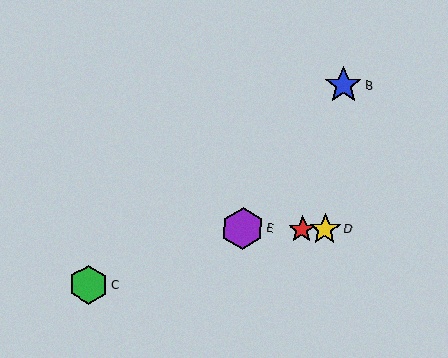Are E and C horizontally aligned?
No, E is at y≈229 and C is at y≈285.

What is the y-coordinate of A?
Object A is at y≈229.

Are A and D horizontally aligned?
Yes, both are at y≈229.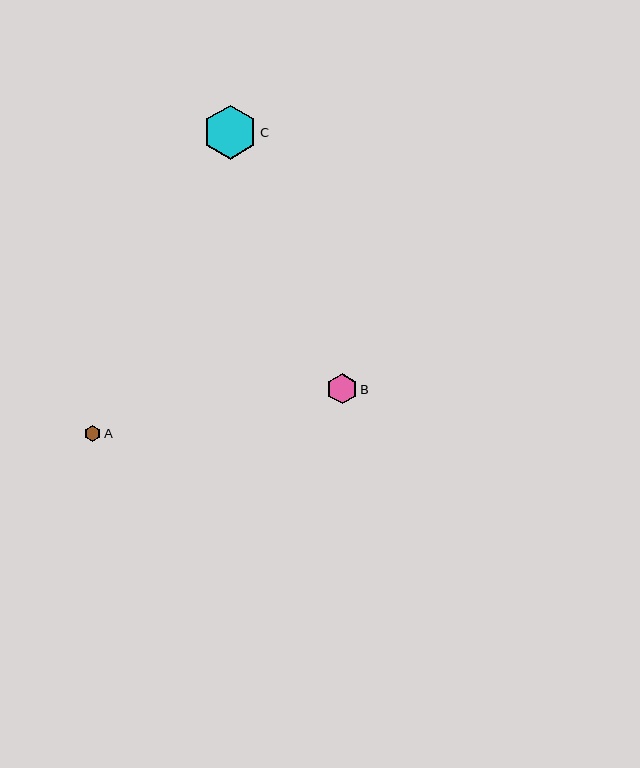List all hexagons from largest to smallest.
From largest to smallest: C, B, A.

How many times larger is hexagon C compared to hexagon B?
Hexagon C is approximately 1.8 times the size of hexagon B.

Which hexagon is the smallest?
Hexagon A is the smallest with a size of approximately 16 pixels.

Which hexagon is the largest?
Hexagon C is the largest with a size of approximately 54 pixels.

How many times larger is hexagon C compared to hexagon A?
Hexagon C is approximately 3.4 times the size of hexagon A.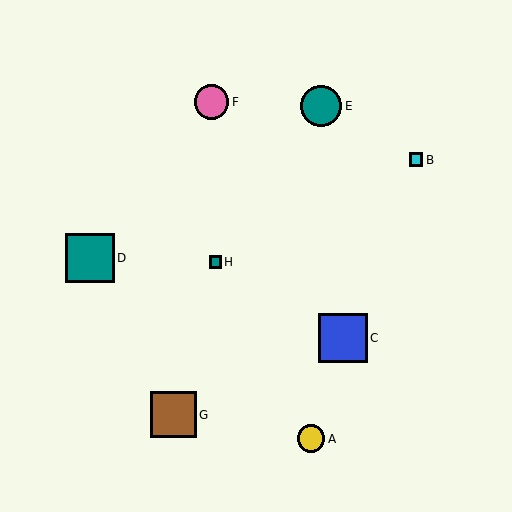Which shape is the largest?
The teal square (labeled D) is the largest.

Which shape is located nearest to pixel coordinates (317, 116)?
The teal circle (labeled E) at (321, 106) is nearest to that location.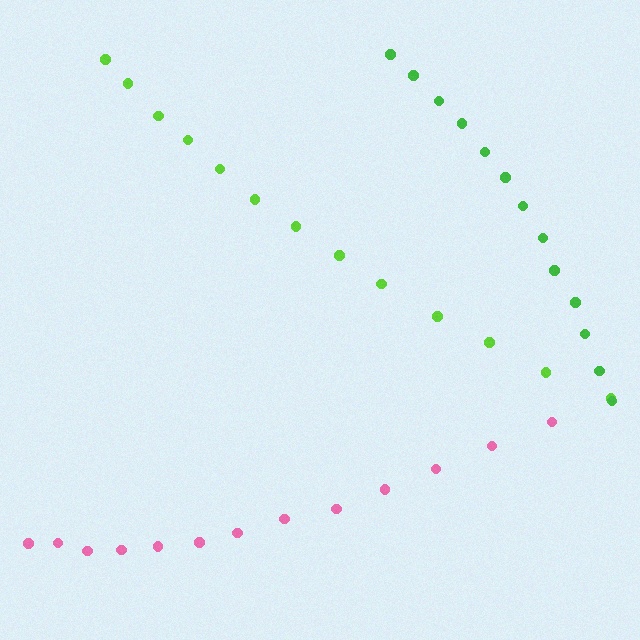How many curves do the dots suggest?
There are 3 distinct paths.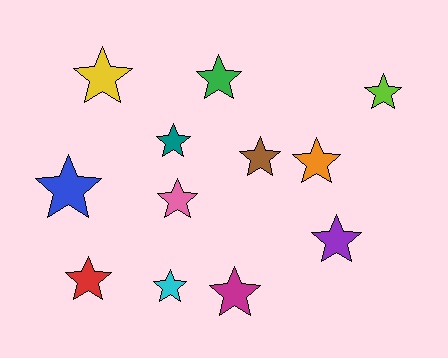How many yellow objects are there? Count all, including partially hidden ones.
There is 1 yellow object.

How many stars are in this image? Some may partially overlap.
There are 12 stars.